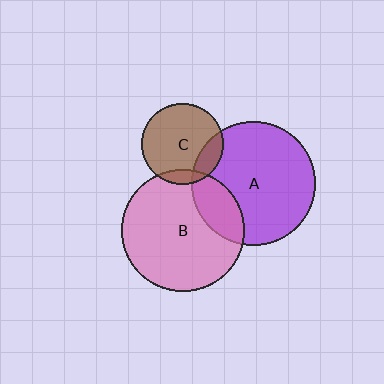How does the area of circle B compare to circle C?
Approximately 2.3 times.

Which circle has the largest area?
Circle A (purple).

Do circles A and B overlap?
Yes.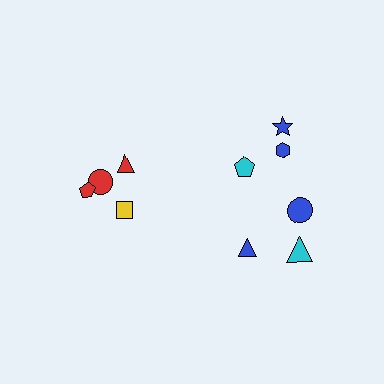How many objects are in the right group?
There are 6 objects.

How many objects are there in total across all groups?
There are 10 objects.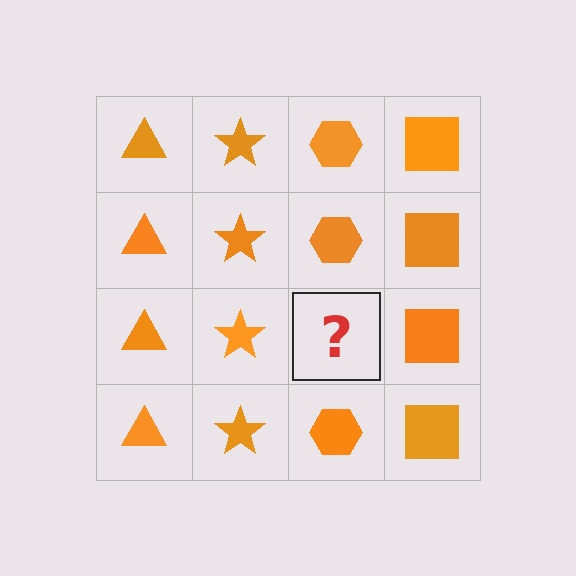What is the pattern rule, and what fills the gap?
The rule is that each column has a consistent shape. The gap should be filled with an orange hexagon.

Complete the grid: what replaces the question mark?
The question mark should be replaced with an orange hexagon.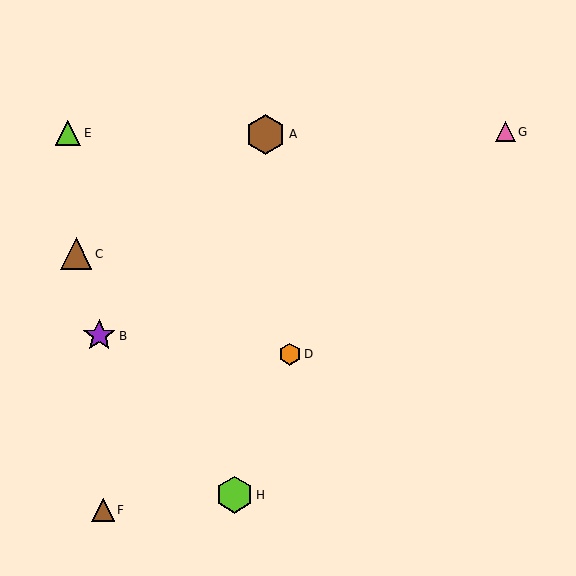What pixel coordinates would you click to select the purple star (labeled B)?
Click at (99, 336) to select the purple star B.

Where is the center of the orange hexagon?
The center of the orange hexagon is at (290, 354).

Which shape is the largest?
The brown hexagon (labeled A) is the largest.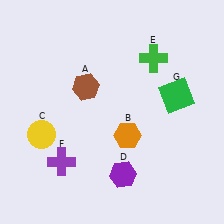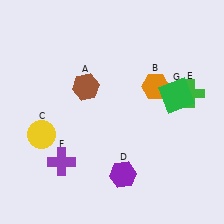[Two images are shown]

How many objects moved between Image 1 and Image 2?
2 objects moved between the two images.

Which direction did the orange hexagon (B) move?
The orange hexagon (B) moved up.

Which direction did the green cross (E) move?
The green cross (E) moved right.